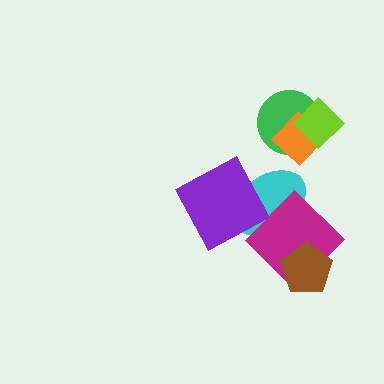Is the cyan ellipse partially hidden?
Yes, it is partially covered by another shape.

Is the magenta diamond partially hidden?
Yes, it is partially covered by another shape.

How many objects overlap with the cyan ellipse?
2 objects overlap with the cyan ellipse.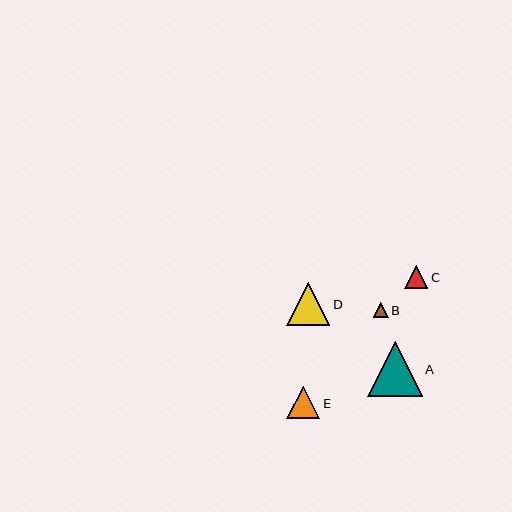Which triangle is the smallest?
Triangle B is the smallest with a size of approximately 15 pixels.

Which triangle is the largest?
Triangle A is the largest with a size of approximately 54 pixels.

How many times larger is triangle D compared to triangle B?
Triangle D is approximately 2.8 times the size of triangle B.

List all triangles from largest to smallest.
From largest to smallest: A, D, E, C, B.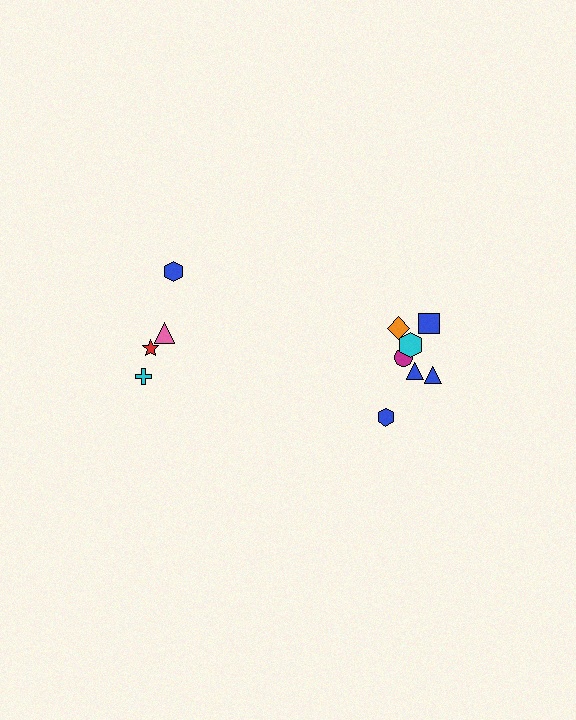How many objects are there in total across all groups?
There are 11 objects.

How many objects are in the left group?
There are 4 objects.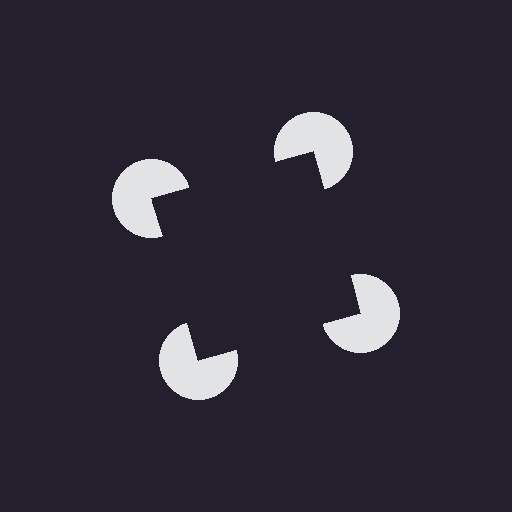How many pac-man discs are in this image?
There are 4 — one at each vertex of the illusory square.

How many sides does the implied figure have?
4 sides.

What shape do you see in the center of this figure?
An illusory square — its edges are inferred from the aligned wedge cuts in the pac-man discs, not physically drawn.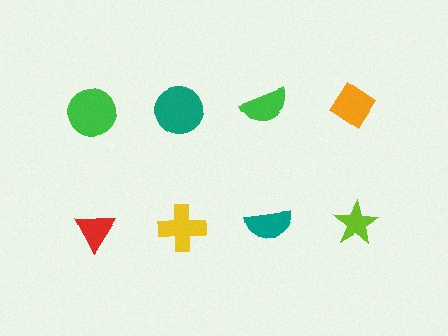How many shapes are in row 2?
4 shapes.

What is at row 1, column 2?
A teal circle.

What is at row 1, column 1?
A green circle.